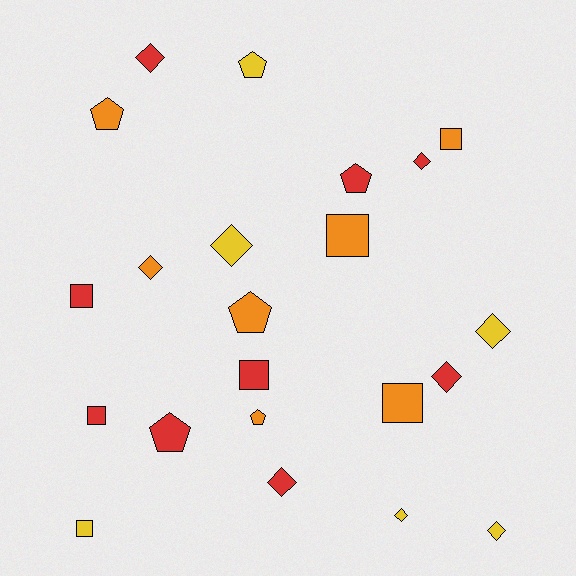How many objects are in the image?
There are 22 objects.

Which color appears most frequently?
Red, with 9 objects.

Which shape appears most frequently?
Diamond, with 9 objects.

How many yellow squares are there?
There is 1 yellow square.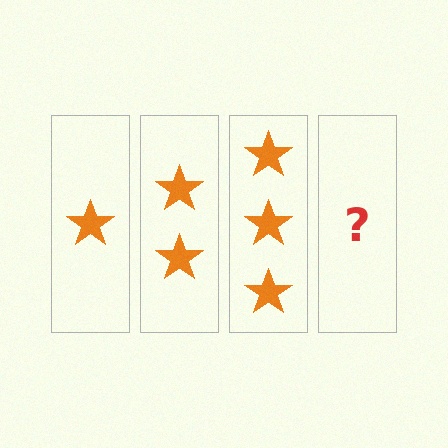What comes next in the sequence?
The next element should be 4 stars.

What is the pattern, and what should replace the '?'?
The pattern is that each step adds one more star. The '?' should be 4 stars.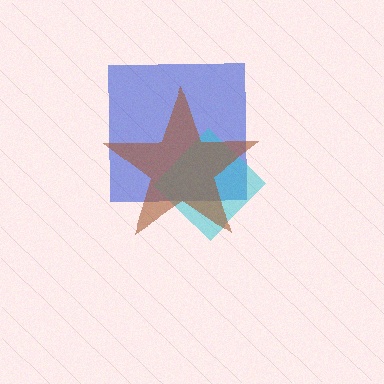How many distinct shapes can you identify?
There are 3 distinct shapes: a blue square, a cyan diamond, a brown star.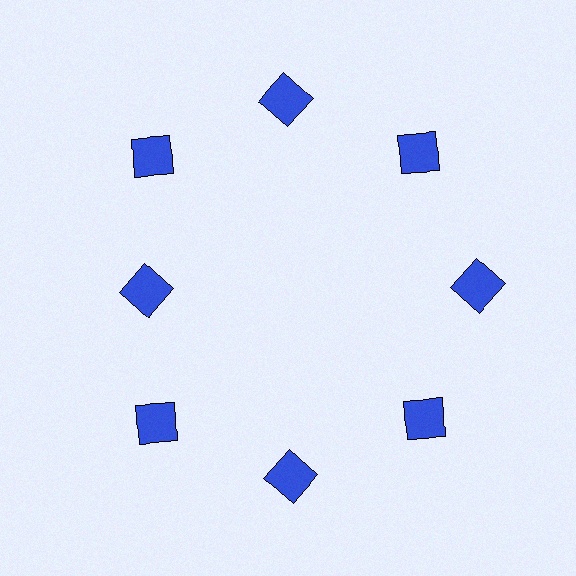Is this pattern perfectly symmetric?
No. The 8 blue squares are arranged in a ring, but one element near the 9 o'clock position is pulled inward toward the center, breaking the 8-fold rotational symmetry.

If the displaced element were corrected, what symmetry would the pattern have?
It would have 8-fold rotational symmetry — the pattern would map onto itself every 45 degrees.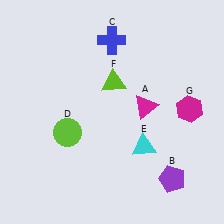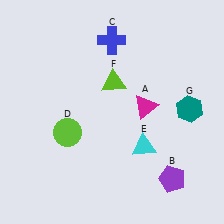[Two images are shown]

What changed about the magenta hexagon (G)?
In Image 1, G is magenta. In Image 2, it changed to teal.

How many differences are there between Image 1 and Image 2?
There is 1 difference between the two images.